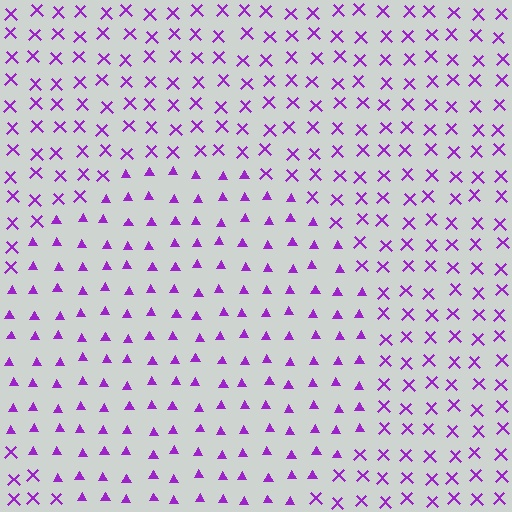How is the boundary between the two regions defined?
The boundary is defined by a change in element shape: triangles inside vs. X marks outside. All elements share the same color and spacing.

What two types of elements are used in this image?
The image uses triangles inside the circle region and X marks outside it.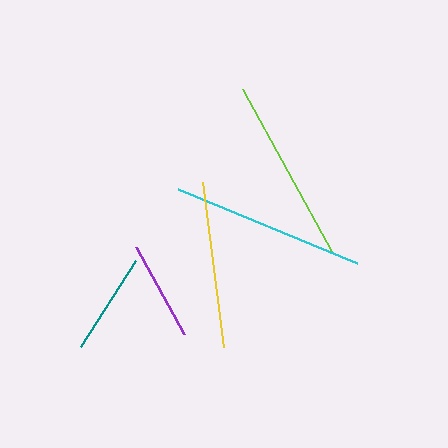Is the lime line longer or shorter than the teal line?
The lime line is longer than the teal line.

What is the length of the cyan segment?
The cyan segment is approximately 194 pixels long.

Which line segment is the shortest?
The purple line is the shortest at approximately 99 pixels.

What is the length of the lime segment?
The lime segment is approximately 187 pixels long.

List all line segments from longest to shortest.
From longest to shortest: cyan, lime, yellow, teal, purple.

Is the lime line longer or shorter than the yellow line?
The lime line is longer than the yellow line.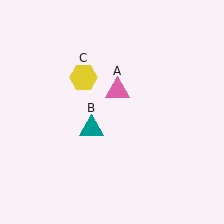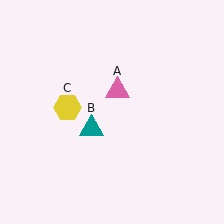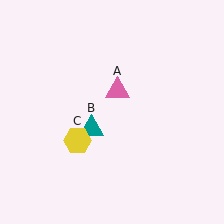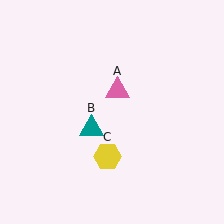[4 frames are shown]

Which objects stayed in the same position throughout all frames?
Pink triangle (object A) and teal triangle (object B) remained stationary.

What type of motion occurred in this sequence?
The yellow hexagon (object C) rotated counterclockwise around the center of the scene.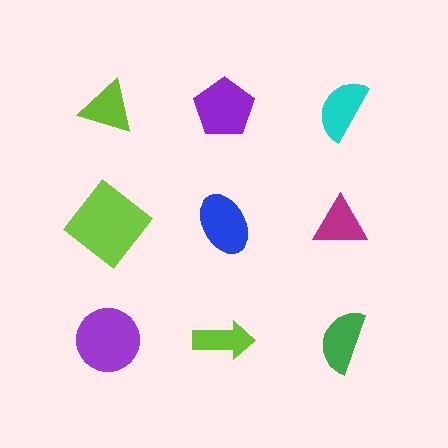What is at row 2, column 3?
A magenta triangle.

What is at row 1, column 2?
A purple pentagon.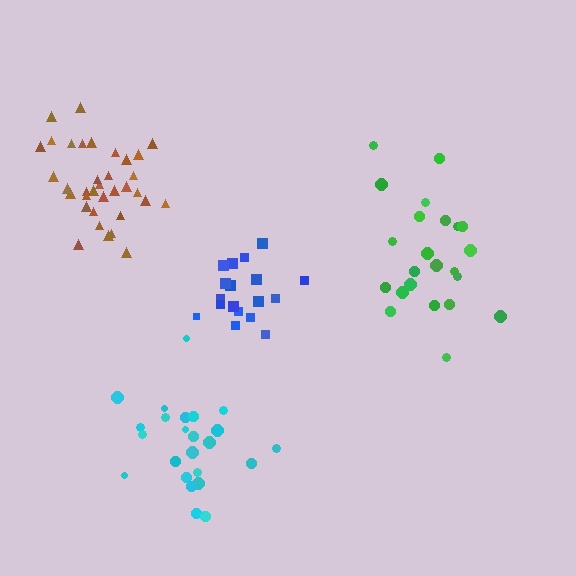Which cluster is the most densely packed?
Cyan.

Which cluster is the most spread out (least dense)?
Green.